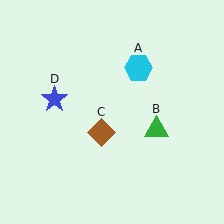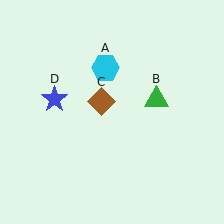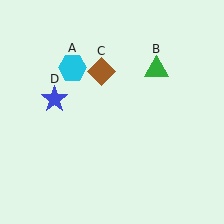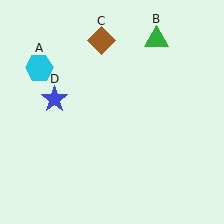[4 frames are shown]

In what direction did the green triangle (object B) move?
The green triangle (object B) moved up.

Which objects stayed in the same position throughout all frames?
Blue star (object D) remained stationary.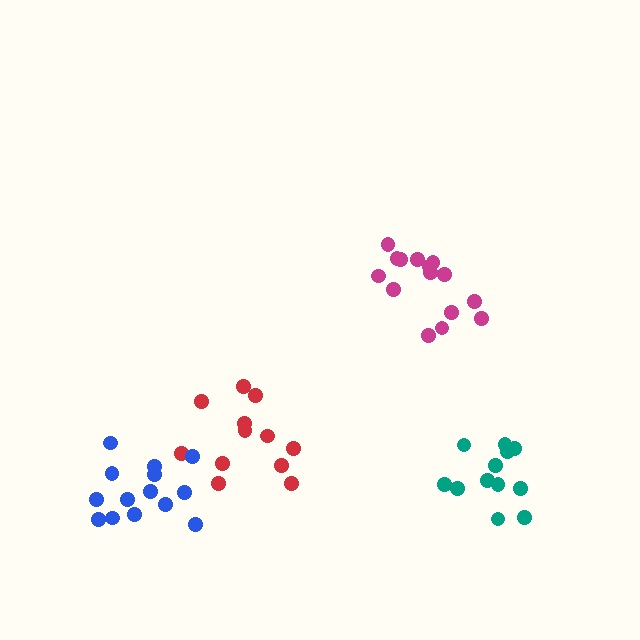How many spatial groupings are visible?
There are 4 spatial groupings.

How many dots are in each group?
Group 1: 15 dots, Group 2: 12 dots, Group 3: 12 dots, Group 4: 14 dots (53 total).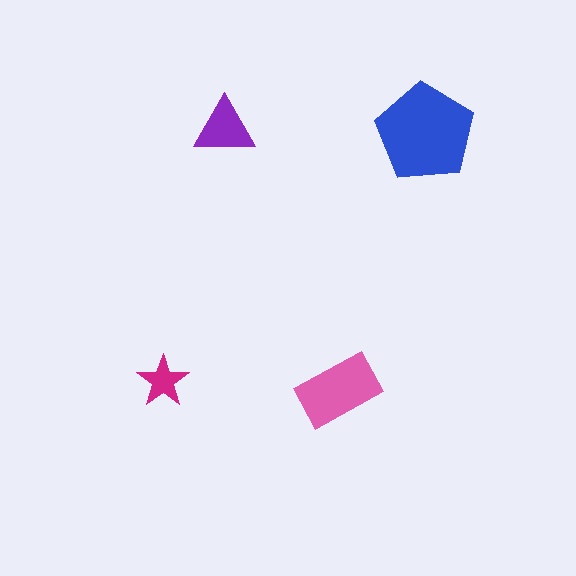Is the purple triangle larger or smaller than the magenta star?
Larger.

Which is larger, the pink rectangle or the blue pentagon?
The blue pentagon.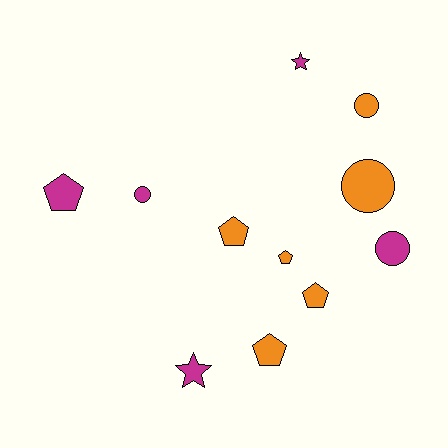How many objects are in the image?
There are 11 objects.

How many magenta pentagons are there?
There is 1 magenta pentagon.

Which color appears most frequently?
Orange, with 6 objects.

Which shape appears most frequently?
Pentagon, with 5 objects.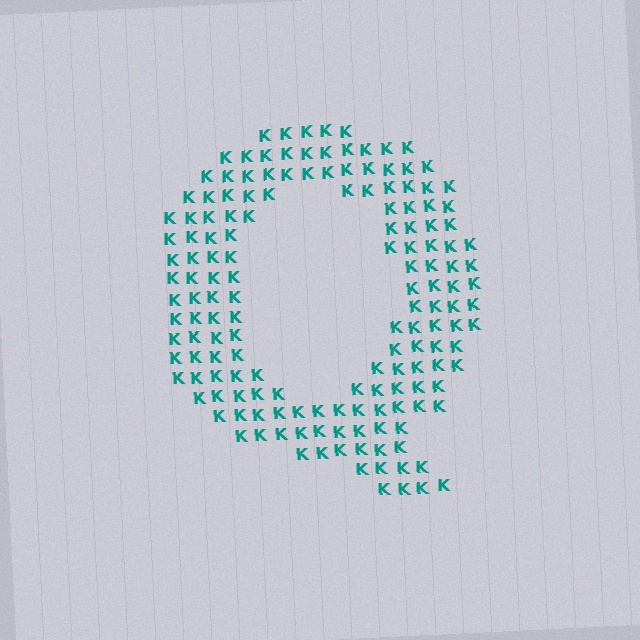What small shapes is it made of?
It is made of small letter K's.